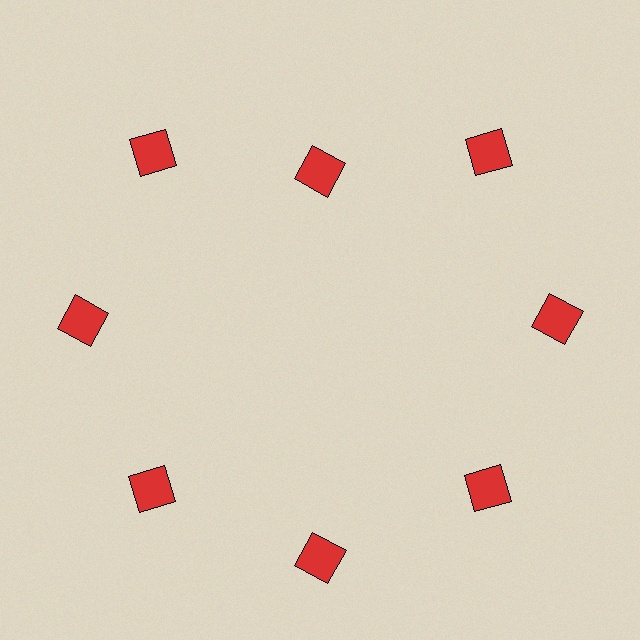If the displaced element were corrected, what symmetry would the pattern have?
It would have 8-fold rotational symmetry — the pattern would map onto itself every 45 degrees.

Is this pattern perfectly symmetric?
No. The 8 red squares are arranged in a ring, but one element near the 12 o'clock position is pulled inward toward the center, breaking the 8-fold rotational symmetry.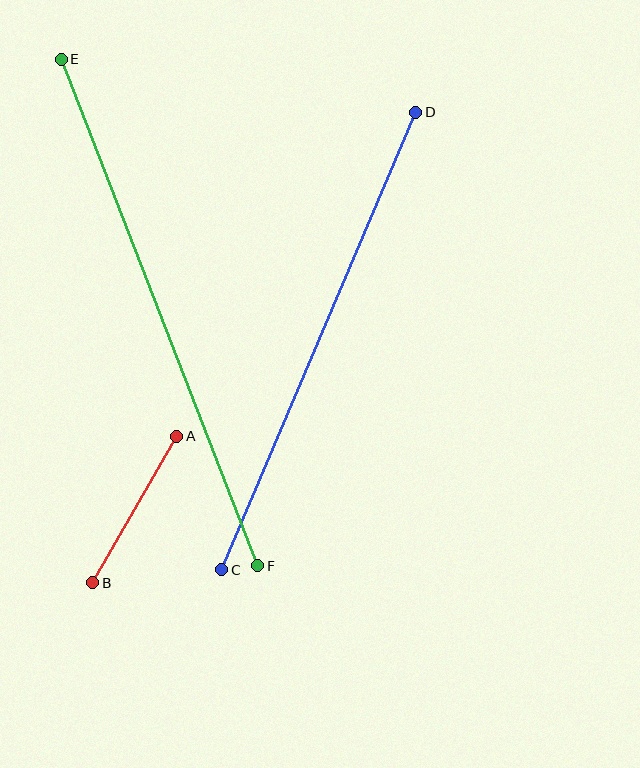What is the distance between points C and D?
The distance is approximately 497 pixels.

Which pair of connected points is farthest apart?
Points E and F are farthest apart.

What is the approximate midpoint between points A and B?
The midpoint is at approximately (135, 509) pixels.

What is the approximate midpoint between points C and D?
The midpoint is at approximately (319, 341) pixels.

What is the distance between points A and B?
The distance is approximately 169 pixels.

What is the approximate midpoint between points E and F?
The midpoint is at approximately (160, 313) pixels.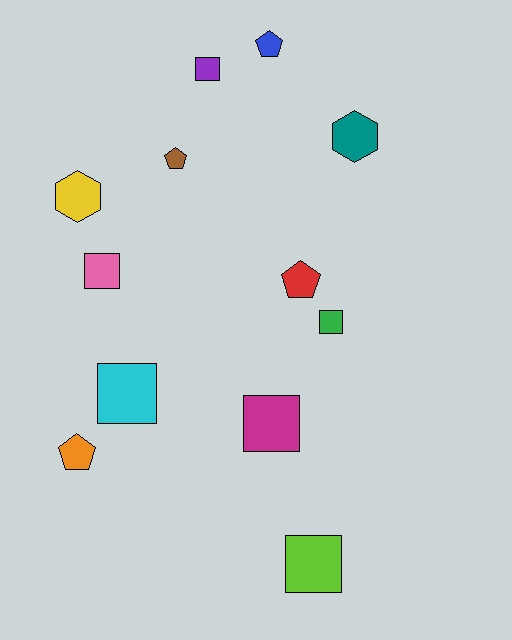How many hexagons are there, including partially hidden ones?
There are 2 hexagons.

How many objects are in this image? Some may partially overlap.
There are 12 objects.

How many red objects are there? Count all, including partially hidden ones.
There is 1 red object.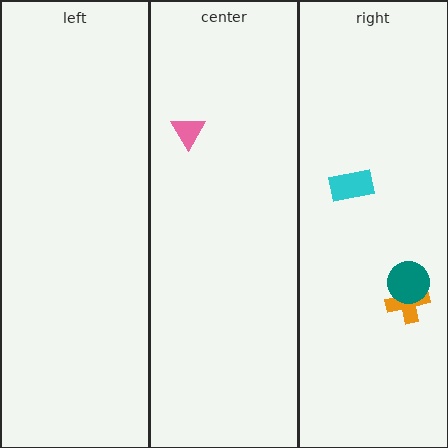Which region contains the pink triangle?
The center region.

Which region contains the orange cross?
The right region.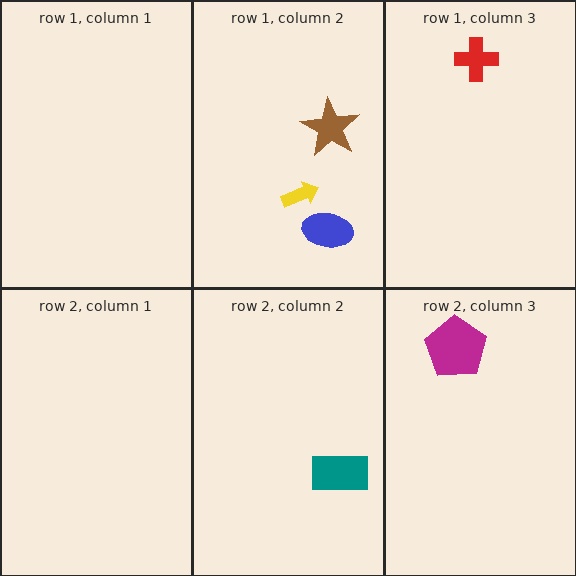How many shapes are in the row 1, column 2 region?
3.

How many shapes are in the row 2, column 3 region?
1.